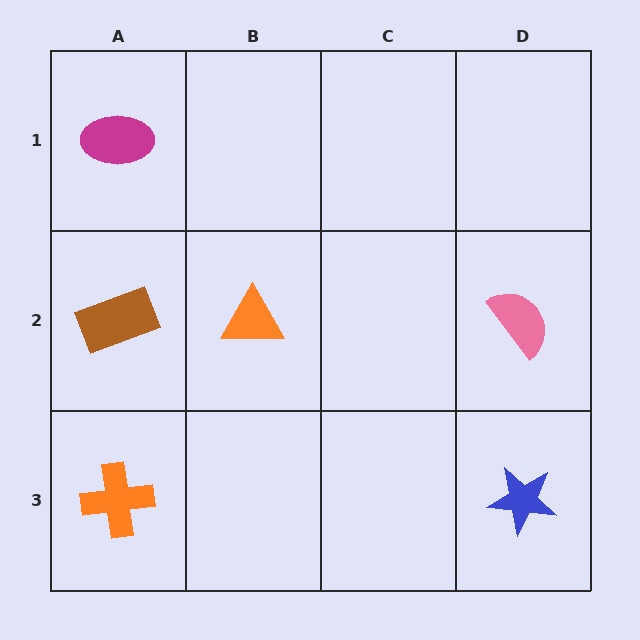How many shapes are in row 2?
3 shapes.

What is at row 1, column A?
A magenta ellipse.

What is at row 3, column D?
A blue star.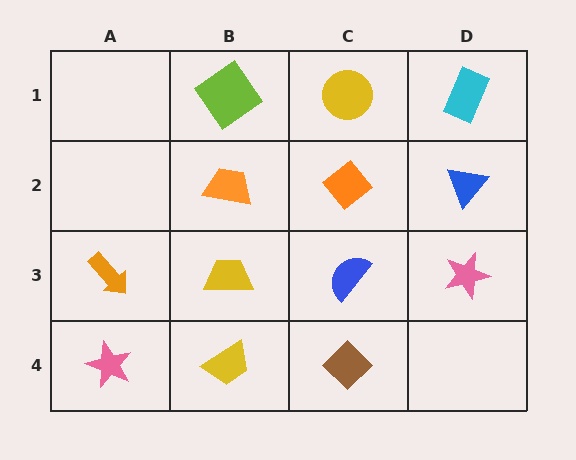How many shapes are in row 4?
3 shapes.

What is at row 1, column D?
A cyan rectangle.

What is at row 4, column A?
A pink star.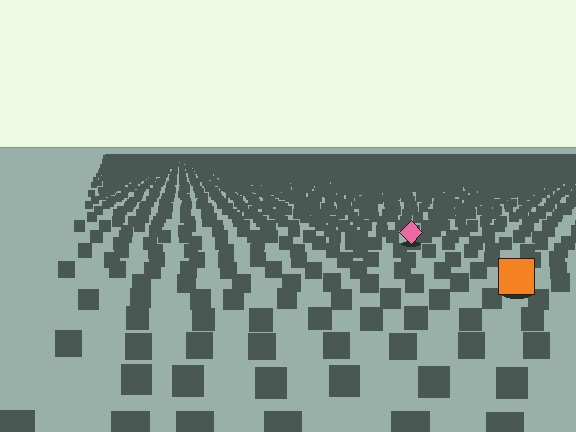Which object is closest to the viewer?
The orange square is closest. The texture marks near it are larger and more spread out.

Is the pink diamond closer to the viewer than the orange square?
No. The orange square is closer — you can tell from the texture gradient: the ground texture is coarser near it.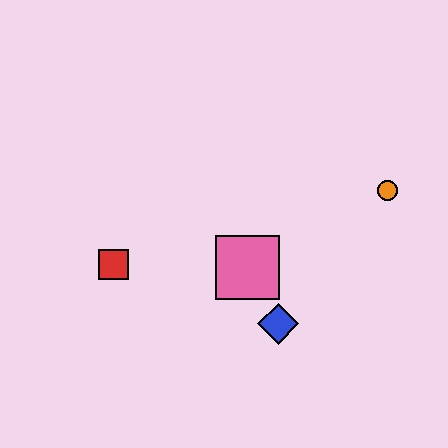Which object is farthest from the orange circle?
The red square is farthest from the orange circle.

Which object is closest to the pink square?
The blue diamond is closest to the pink square.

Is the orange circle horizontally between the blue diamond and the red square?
No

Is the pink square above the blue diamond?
Yes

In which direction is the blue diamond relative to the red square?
The blue diamond is to the right of the red square.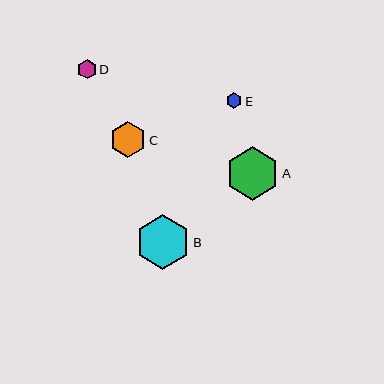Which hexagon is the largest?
Hexagon B is the largest with a size of approximately 55 pixels.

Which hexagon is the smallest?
Hexagon E is the smallest with a size of approximately 15 pixels.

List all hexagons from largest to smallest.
From largest to smallest: B, A, C, D, E.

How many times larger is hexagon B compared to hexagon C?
Hexagon B is approximately 1.5 times the size of hexagon C.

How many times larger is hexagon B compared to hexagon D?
Hexagon B is approximately 2.9 times the size of hexagon D.